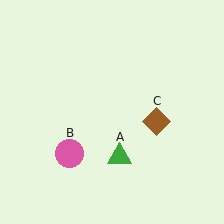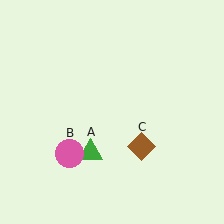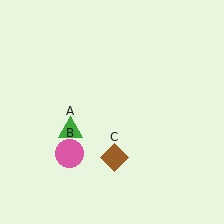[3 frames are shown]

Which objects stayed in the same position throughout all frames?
Pink circle (object B) remained stationary.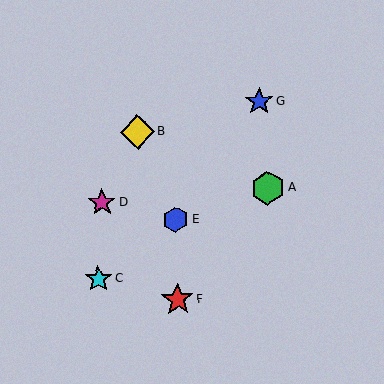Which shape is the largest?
The yellow diamond (labeled B) is the largest.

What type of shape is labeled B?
Shape B is a yellow diamond.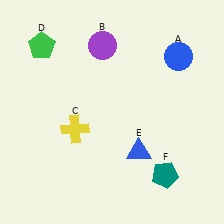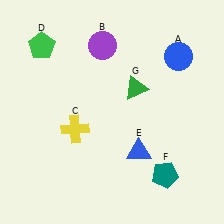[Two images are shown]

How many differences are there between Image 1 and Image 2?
There is 1 difference between the two images.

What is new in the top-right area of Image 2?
A green triangle (G) was added in the top-right area of Image 2.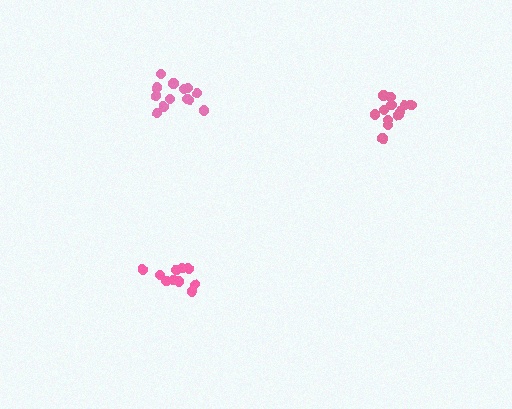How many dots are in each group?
Group 1: 13 dots, Group 2: 12 dots, Group 3: 10 dots (35 total).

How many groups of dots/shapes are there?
There are 3 groups.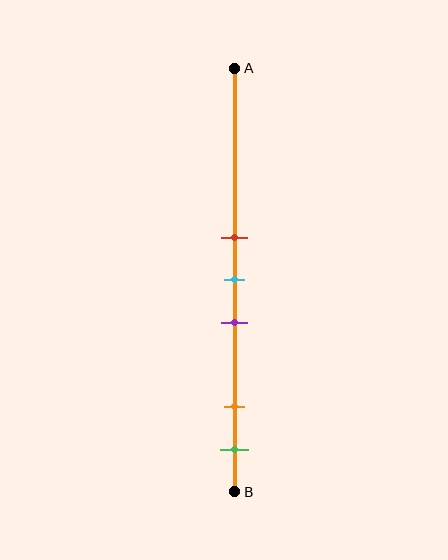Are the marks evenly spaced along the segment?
No, the marks are not evenly spaced.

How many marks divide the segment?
There are 5 marks dividing the segment.